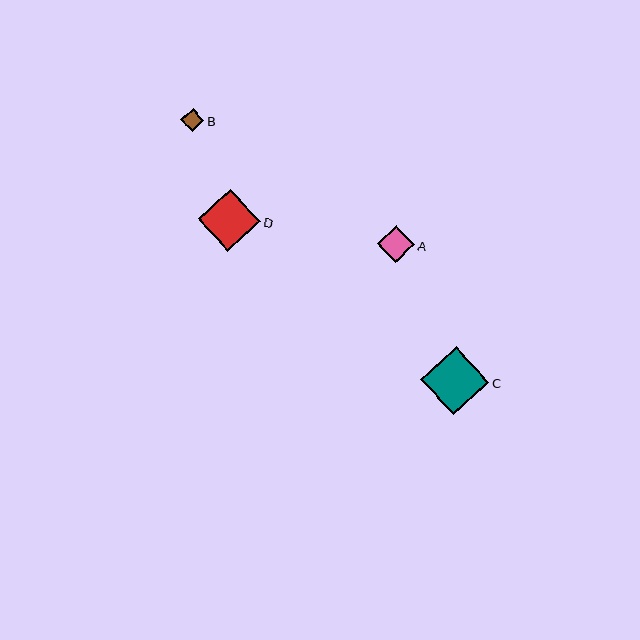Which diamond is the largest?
Diamond C is the largest with a size of approximately 68 pixels.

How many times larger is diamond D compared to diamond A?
Diamond D is approximately 1.7 times the size of diamond A.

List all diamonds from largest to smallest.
From largest to smallest: C, D, A, B.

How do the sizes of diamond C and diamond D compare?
Diamond C and diamond D are approximately the same size.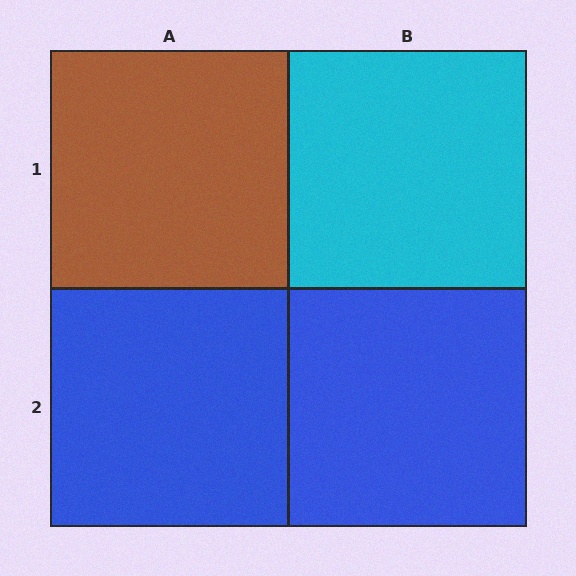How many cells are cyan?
1 cell is cyan.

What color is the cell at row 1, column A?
Brown.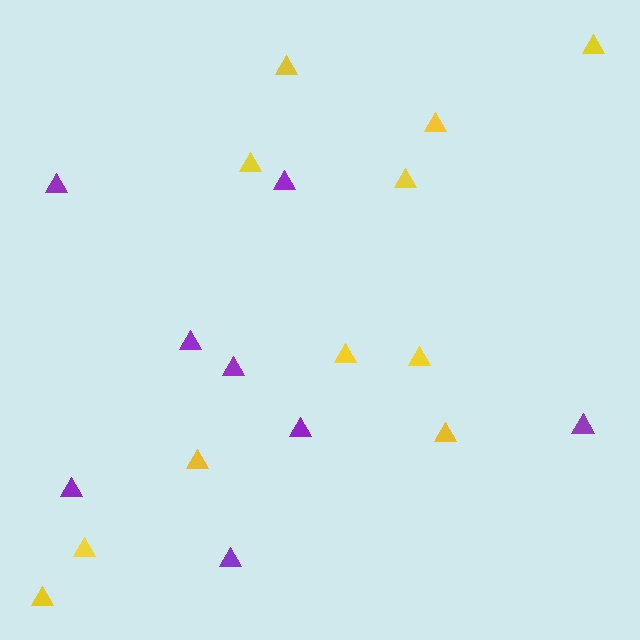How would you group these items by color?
There are 2 groups: one group of yellow triangles (11) and one group of purple triangles (8).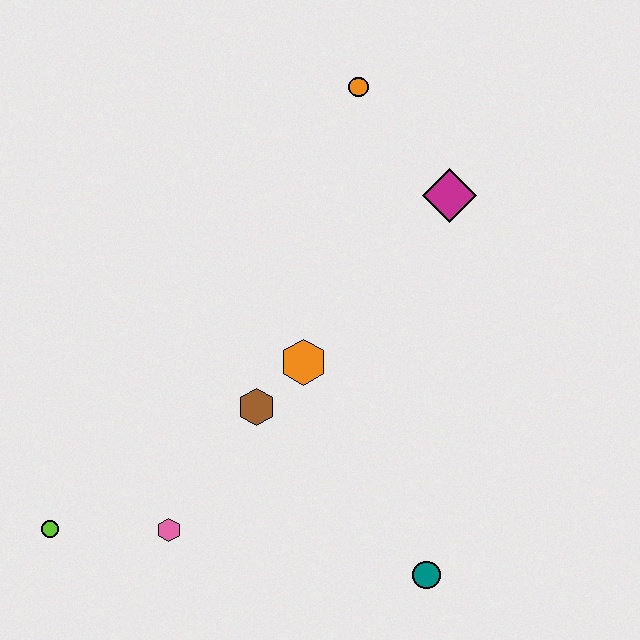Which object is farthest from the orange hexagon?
The lime circle is farthest from the orange hexagon.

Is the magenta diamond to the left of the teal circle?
No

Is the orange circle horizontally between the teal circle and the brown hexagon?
Yes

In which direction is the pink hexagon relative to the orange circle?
The pink hexagon is below the orange circle.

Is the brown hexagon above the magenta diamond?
No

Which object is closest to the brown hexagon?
The orange hexagon is closest to the brown hexagon.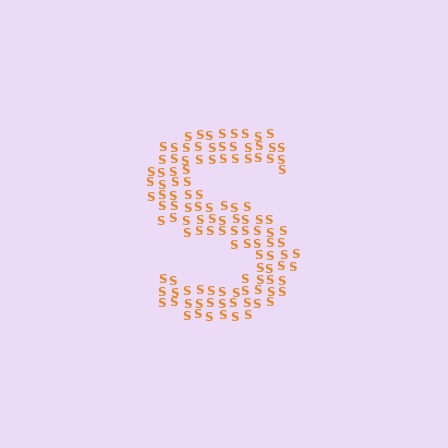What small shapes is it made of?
It is made of small letter S's.